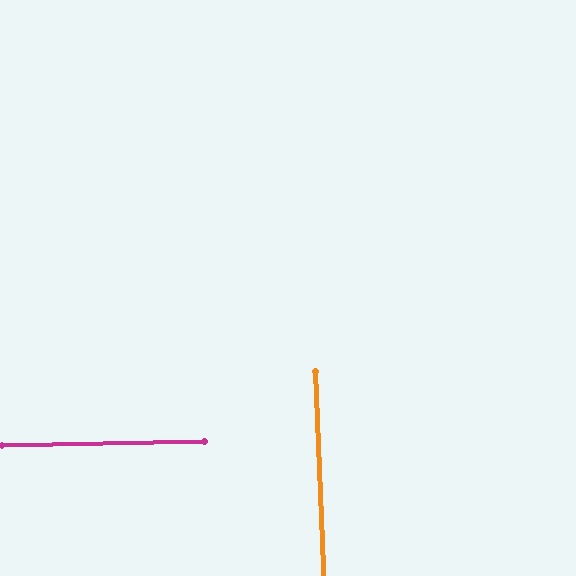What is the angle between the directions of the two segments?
Approximately 89 degrees.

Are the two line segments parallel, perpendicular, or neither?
Perpendicular — they meet at approximately 89°.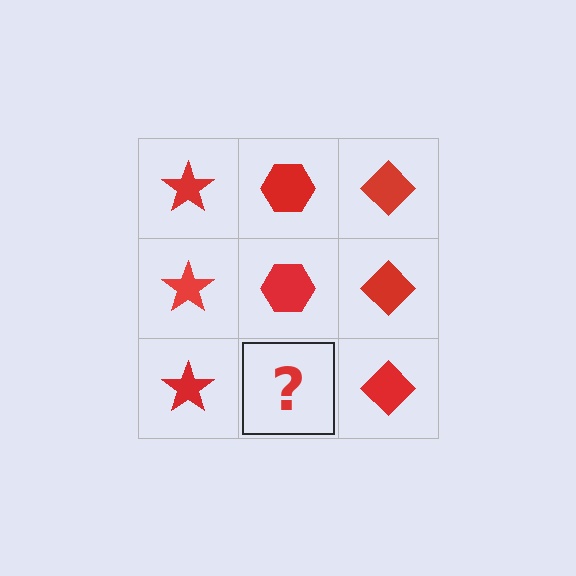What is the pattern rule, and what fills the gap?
The rule is that each column has a consistent shape. The gap should be filled with a red hexagon.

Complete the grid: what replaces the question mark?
The question mark should be replaced with a red hexagon.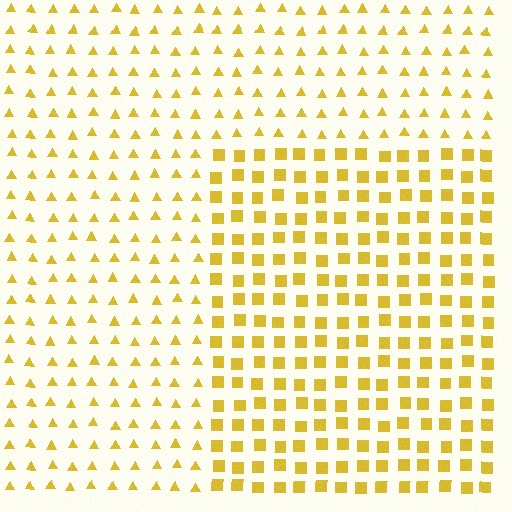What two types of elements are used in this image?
The image uses squares inside the rectangle region and triangles outside it.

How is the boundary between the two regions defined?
The boundary is defined by a change in element shape: squares inside vs. triangles outside. All elements share the same color and spacing.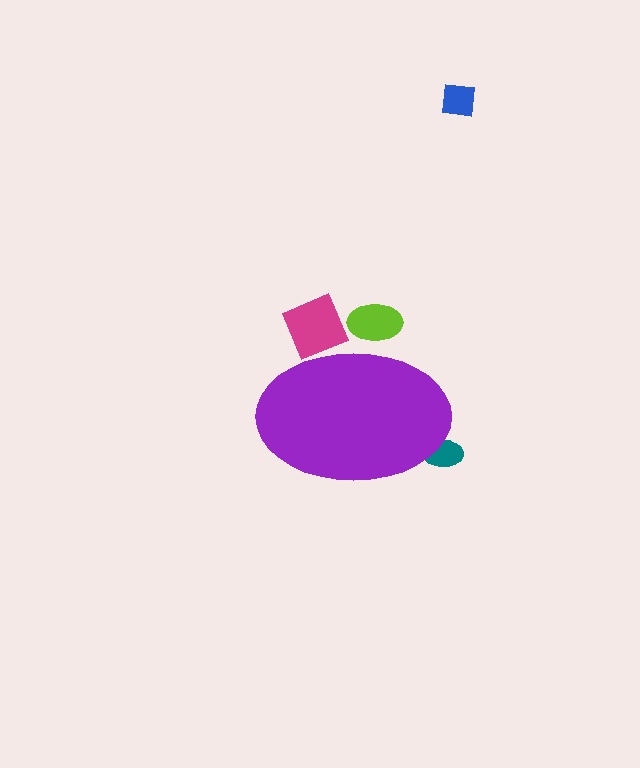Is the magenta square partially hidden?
Yes, the magenta square is partially hidden behind the purple ellipse.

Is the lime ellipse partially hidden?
Yes, the lime ellipse is partially hidden behind the purple ellipse.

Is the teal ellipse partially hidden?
Yes, the teal ellipse is partially hidden behind the purple ellipse.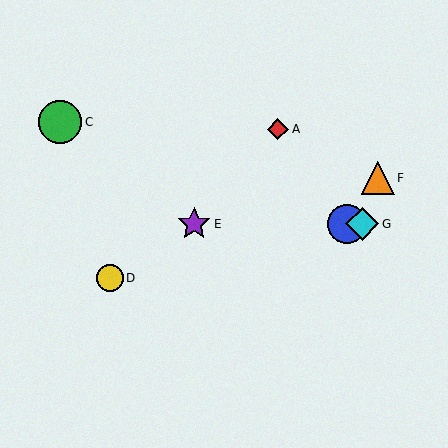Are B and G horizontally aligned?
Yes, both are at y≈224.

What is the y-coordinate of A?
Object A is at y≈129.